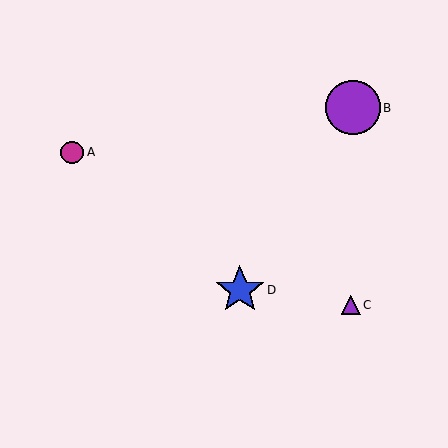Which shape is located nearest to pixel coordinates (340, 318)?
The purple triangle (labeled C) at (351, 305) is nearest to that location.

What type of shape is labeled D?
Shape D is a blue star.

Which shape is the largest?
The purple circle (labeled B) is the largest.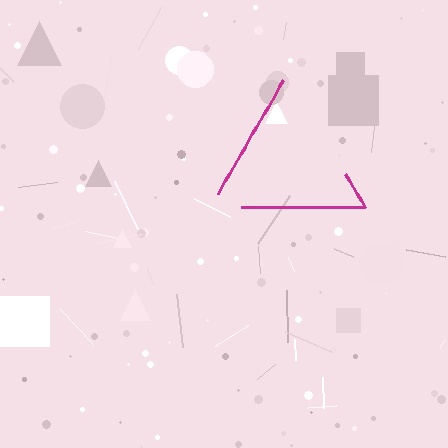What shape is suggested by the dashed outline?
The dashed outline suggests a triangle.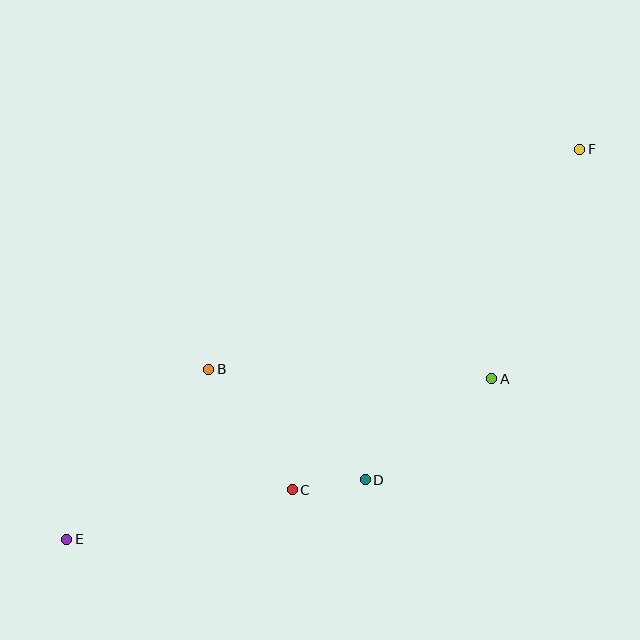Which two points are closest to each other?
Points C and D are closest to each other.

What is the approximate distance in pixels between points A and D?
The distance between A and D is approximately 162 pixels.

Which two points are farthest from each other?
Points E and F are farthest from each other.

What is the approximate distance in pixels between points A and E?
The distance between A and E is approximately 454 pixels.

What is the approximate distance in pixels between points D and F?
The distance between D and F is approximately 394 pixels.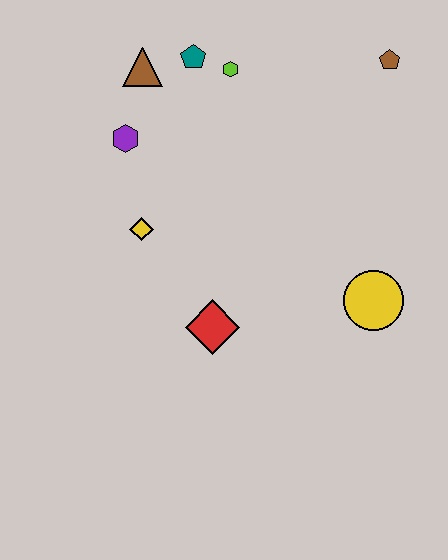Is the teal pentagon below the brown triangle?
No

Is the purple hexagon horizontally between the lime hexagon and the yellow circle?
No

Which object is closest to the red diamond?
The yellow diamond is closest to the red diamond.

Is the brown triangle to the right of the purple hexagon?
Yes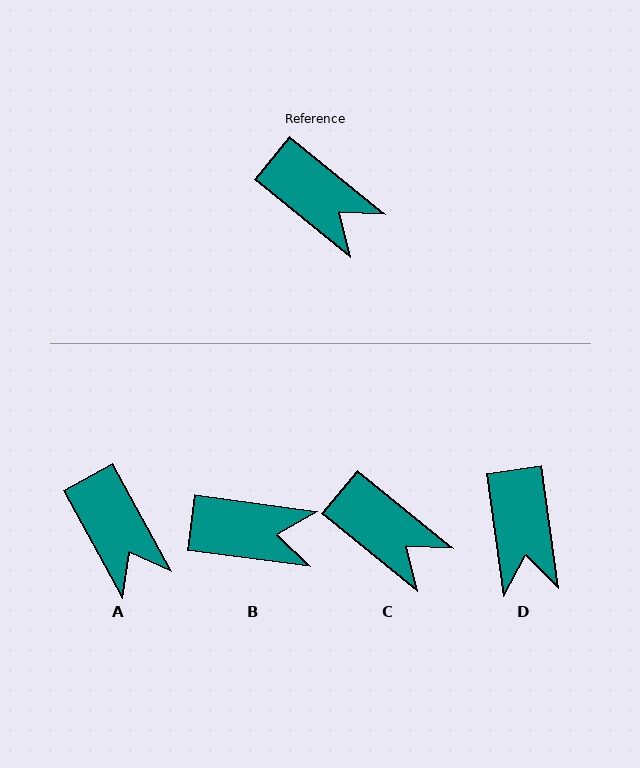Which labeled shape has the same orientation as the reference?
C.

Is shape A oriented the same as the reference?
No, it is off by about 22 degrees.